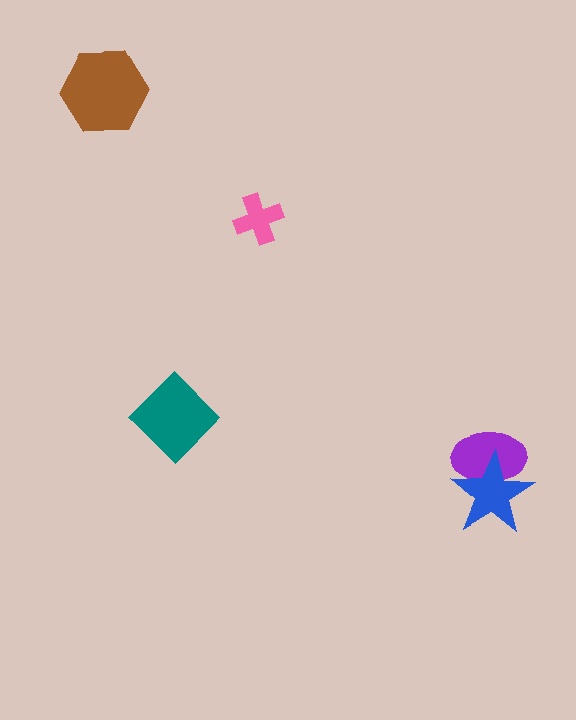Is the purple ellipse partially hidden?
Yes, it is partially covered by another shape.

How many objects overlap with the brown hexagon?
0 objects overlap with the brown hexagon.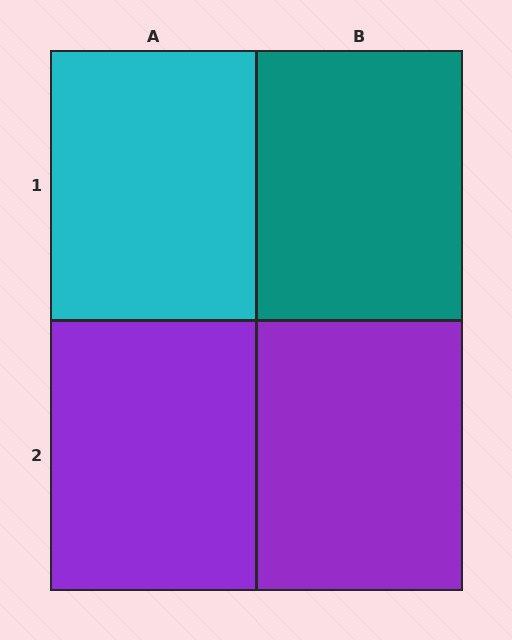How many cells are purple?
2 cells are purple.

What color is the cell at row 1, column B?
Teal.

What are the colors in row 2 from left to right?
Purple, purple.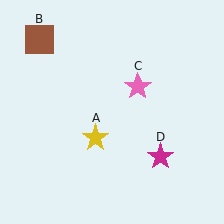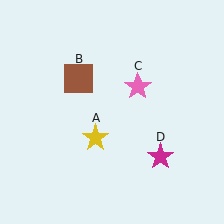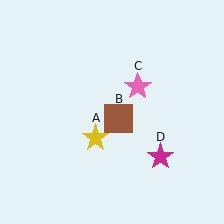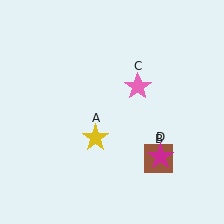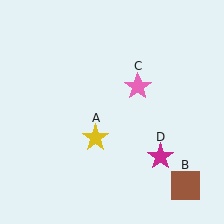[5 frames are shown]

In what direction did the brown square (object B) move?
The brown square (object B) moved down and to the right.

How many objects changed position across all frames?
1 object changed position: brown square (object B).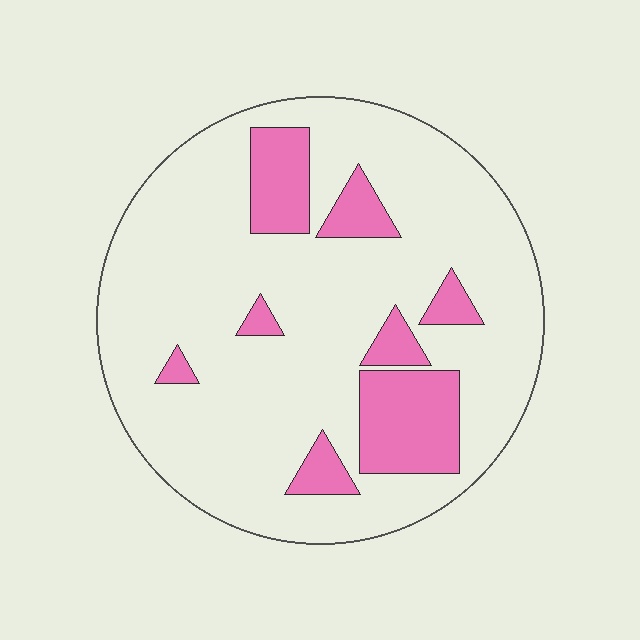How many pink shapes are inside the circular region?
8.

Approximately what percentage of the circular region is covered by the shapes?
Approximately 20%.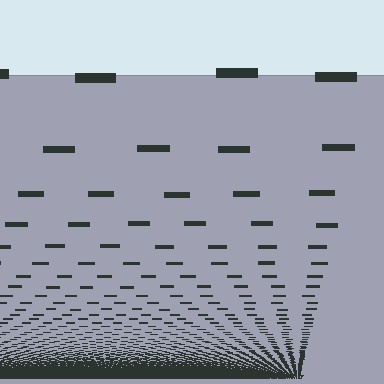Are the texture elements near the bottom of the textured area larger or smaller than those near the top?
Smaller. The gradient is inverted — elements near the bottom are smaller and denser.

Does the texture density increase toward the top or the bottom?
Density increases toward the bottom.